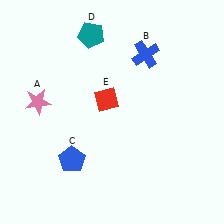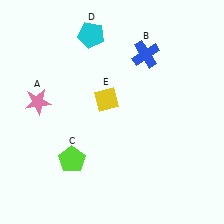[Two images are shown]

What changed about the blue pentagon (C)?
In Image 1, C is blue. In Image 2, it changed to lime.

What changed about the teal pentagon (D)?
In Image 1, D is teal. In Image 2, it changed to cyan.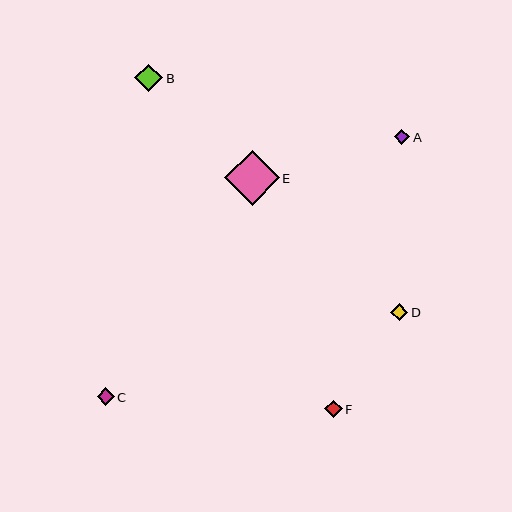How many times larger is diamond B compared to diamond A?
Diamond B is approximately 1.8 times the size of diamond A.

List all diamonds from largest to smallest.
From largest to smallest: E, B, C, F, D, A.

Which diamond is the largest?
Diamond E is the largest with a size of approximately 55 pixels.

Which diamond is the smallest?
Diamond A is the smallest with a size of approximately 15 pixels.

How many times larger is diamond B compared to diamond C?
Diamond B is approximately 1.6 times the size of diamond C.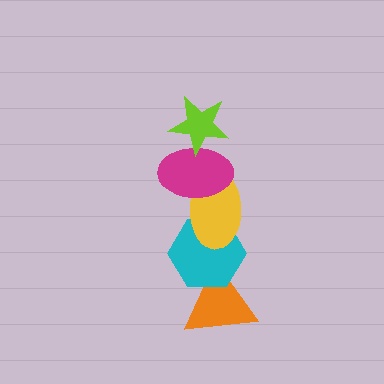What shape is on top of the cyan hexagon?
The yellow ellipse is on top of the cyan hexagon.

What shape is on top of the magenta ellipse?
The lime star is on top of the magenta ellipse.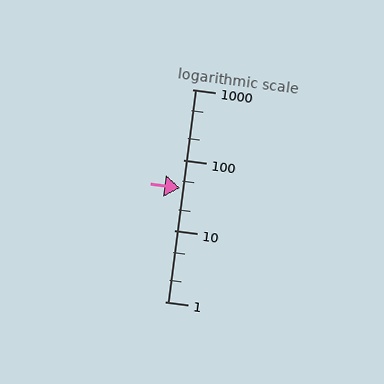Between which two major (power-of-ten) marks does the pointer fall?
The pointer is between 10 and 100.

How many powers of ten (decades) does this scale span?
The scale spans 3 decades, from 1 to 1000.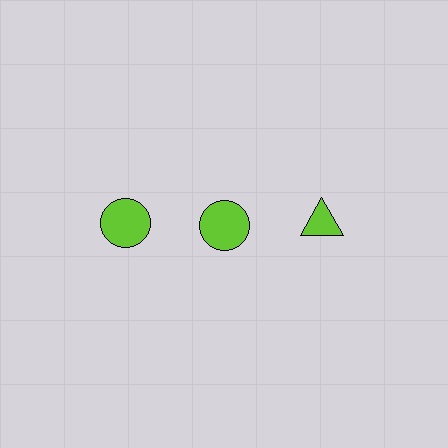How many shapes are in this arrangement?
There are 3 shapes arranged in a grid pattern.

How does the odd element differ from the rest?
It has a different shape: triangle instead of circle.